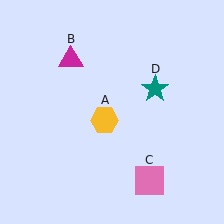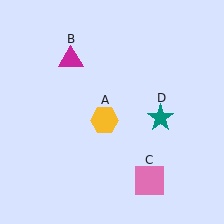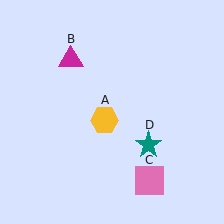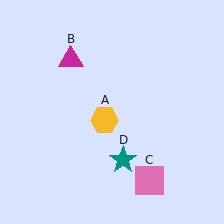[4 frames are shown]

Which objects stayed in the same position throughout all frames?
Yellow hexagon (object A) and magenta triangle (object B) and pink square (object C) remained stationary.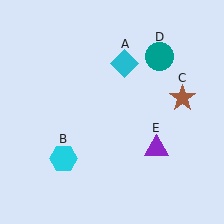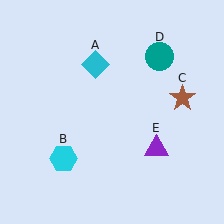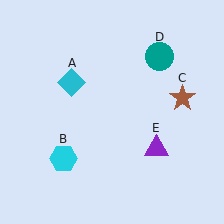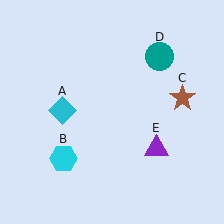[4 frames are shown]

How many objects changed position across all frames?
1 object changed position: cyan diamond (object A).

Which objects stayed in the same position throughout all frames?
Cyan hexagon (object B) and brown star (object C) and teal circle (object D) and purple triangle (object E) remained stationary.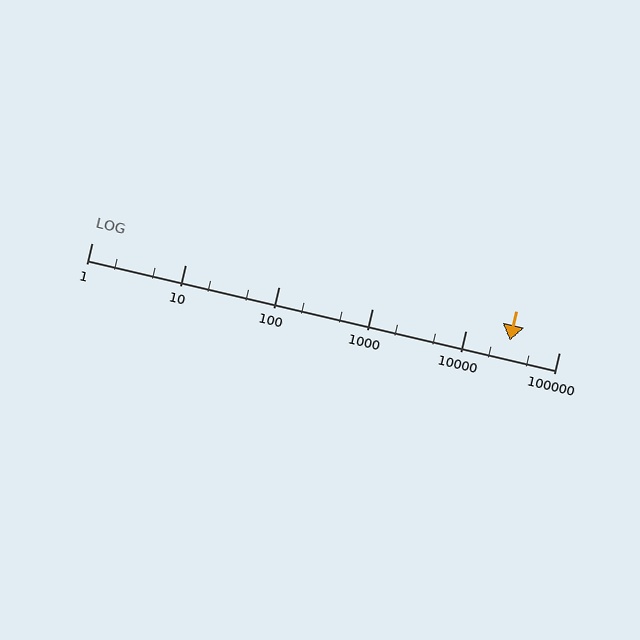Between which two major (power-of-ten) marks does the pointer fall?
The pointer is between 10000 and 100000.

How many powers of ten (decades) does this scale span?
The scale spans 5 decades, from 1 to 100000.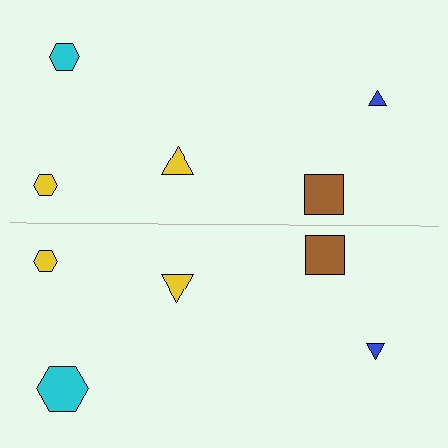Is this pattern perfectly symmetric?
No, the pattern is not perfectly symmetric. The cyan hexagon on the bottom side has a different size than its mirror counterpart.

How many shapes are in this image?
There are 10 shapes in this image.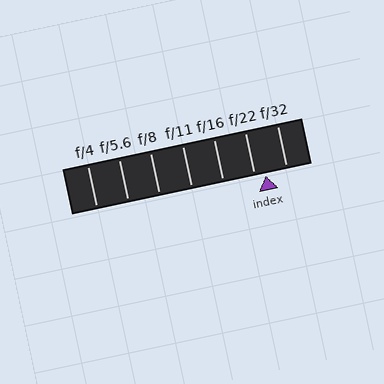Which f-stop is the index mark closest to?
The index mark is closest to f/22.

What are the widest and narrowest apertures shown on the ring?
The widest aperture shown is f/4 and the narrowest is f/32.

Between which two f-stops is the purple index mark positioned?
The index mark is between f/22 and f/32.